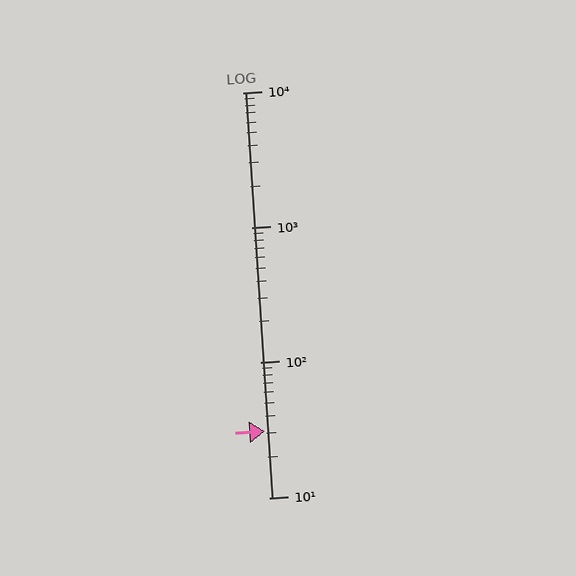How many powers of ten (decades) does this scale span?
The scale spans 3 decades, from 10 to 10000.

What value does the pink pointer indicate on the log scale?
The pointer indicates approximately 31.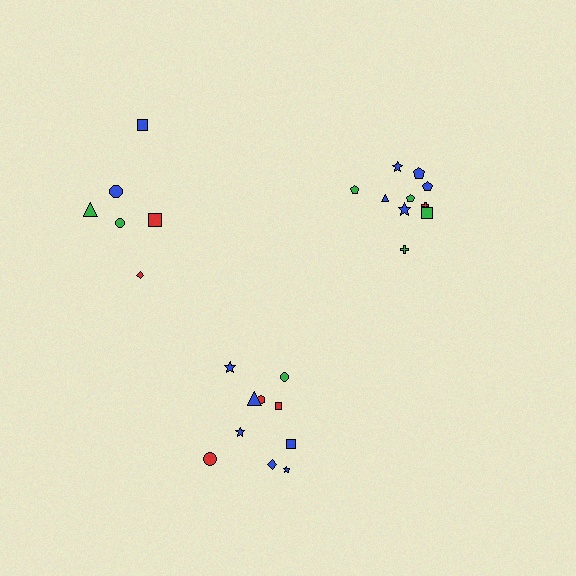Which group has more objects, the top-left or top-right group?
The top-right group.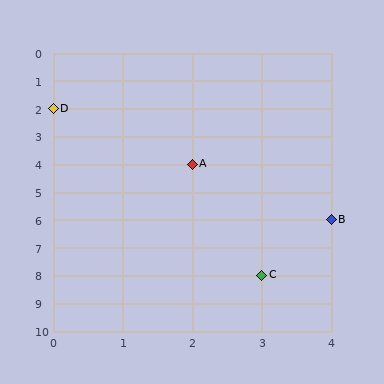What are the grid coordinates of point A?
Point A is at grid coordinates (2, 4).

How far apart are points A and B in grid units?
Points A and B are 2 columns and 2 rows apart (about 2.8 grid units diagonally).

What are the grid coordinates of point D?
Point D is at grid coordinates (0, 2).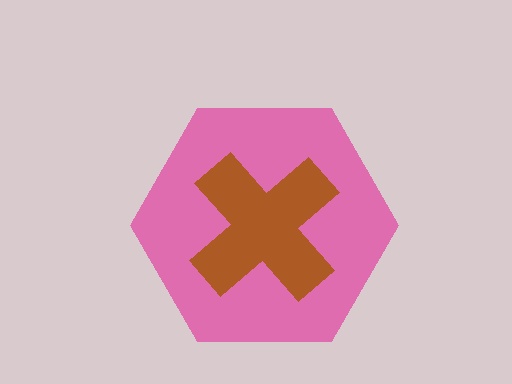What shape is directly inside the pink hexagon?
The brown cross.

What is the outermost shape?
The pink hexagon.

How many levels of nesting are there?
2.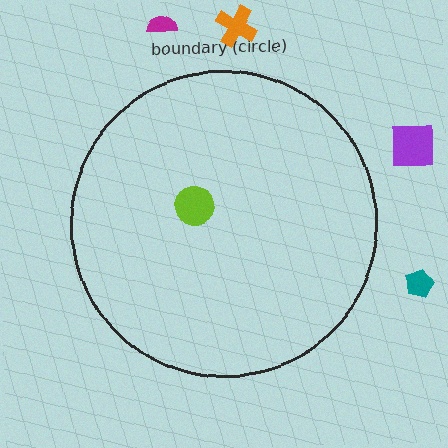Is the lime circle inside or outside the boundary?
Inside.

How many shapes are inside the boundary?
1 inside, 4 outside.